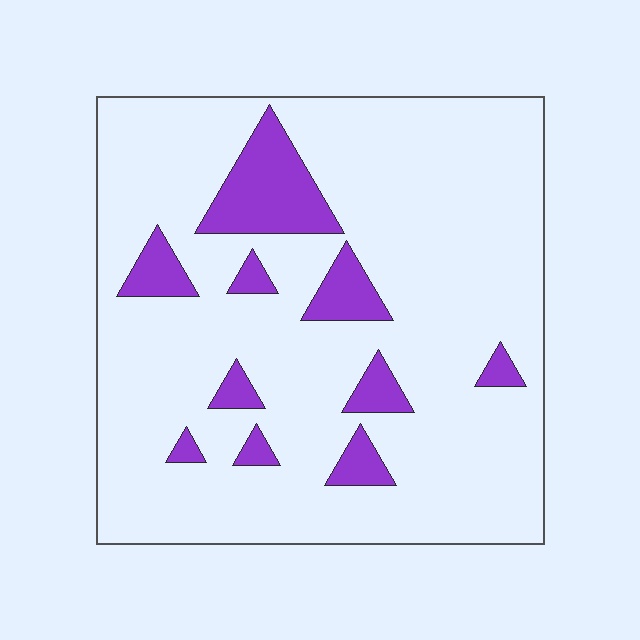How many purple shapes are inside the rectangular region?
10.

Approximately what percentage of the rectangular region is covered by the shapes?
Approximately 15%.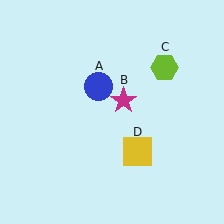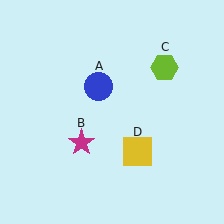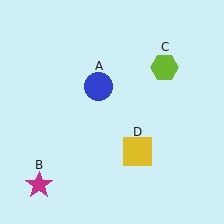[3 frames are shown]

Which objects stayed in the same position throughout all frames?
Blue circle (object A) and lime hexagon (object C) and yellow square (object D) remained stationary.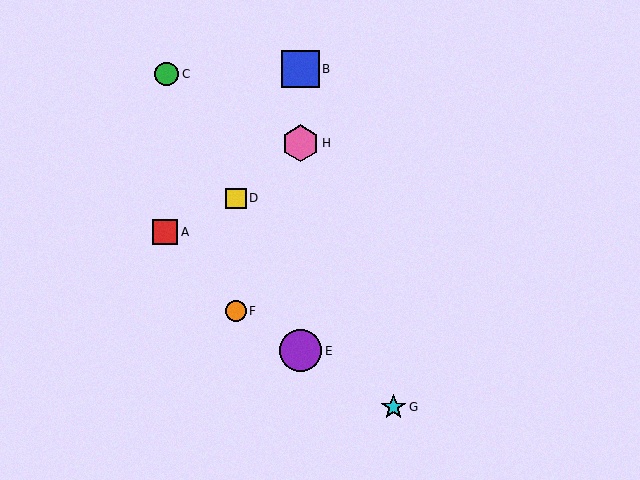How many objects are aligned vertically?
3 objects (B, E, H) are aligned vertically.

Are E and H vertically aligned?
Yes, both are at x≈300.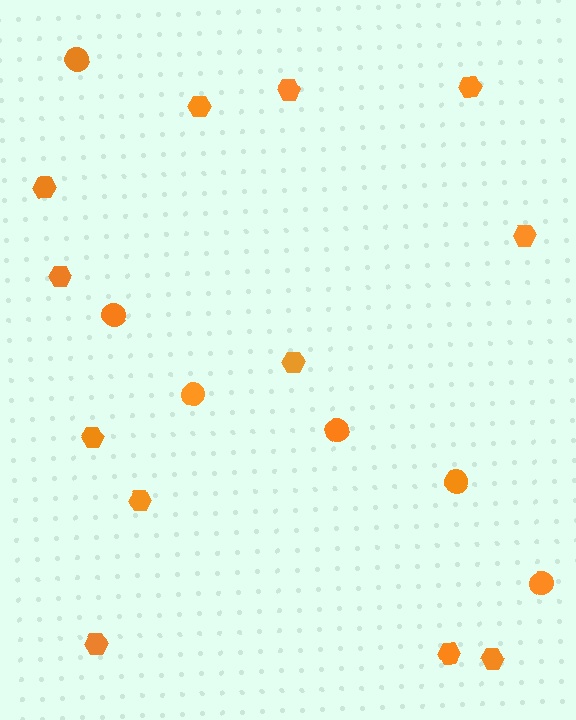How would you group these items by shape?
There are 2 groups: one group of circles (6) and one group of hexagons (12).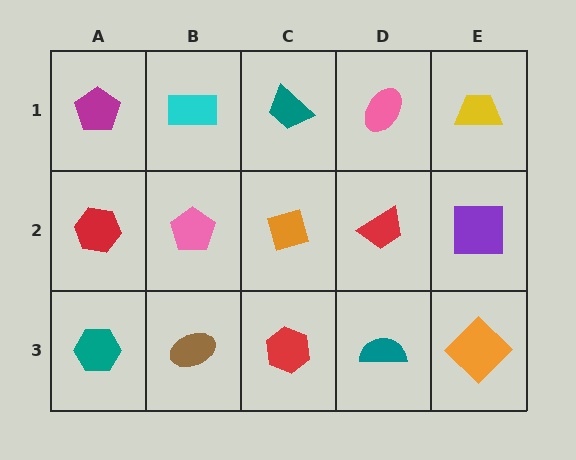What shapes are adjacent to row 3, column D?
A red trapezoid (row 2, column D), a red hexagon (row 3, column C), an orange diamond (row 3, column E).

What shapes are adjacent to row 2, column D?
A pink ellipse (row 1, column D), a teal semicircle (row 3, column D), an orange diamond (row 2, column C), a purple square (row 2, column E).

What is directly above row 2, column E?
A yellow trapezoid.